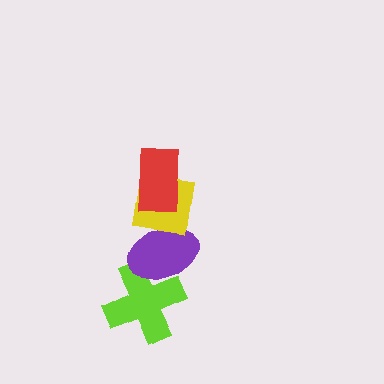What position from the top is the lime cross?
The lime cross is 4th from the top.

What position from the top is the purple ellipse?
The purple ellipse is 3rd from the top.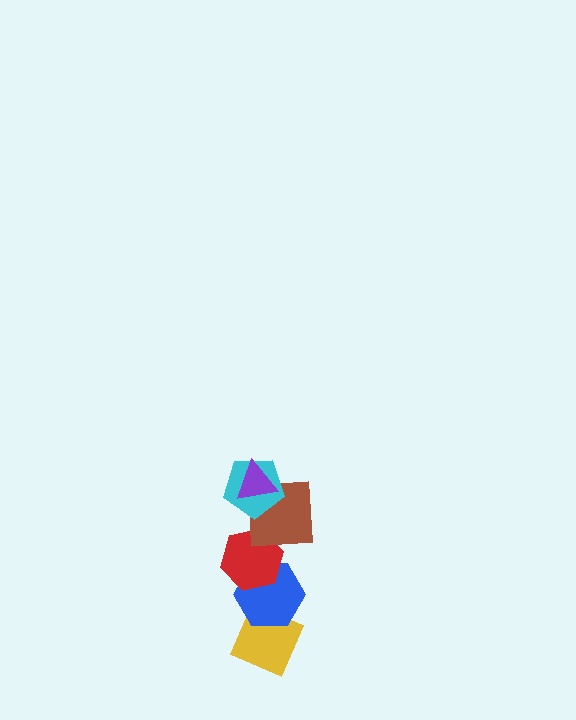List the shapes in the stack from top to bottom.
From top to bottom: the purple triangle, the cyan pentagon, the brown square, the red hexagon, the blue hexagon, the yellow diamond.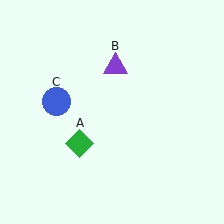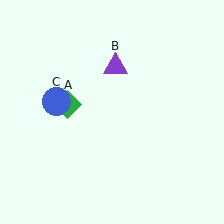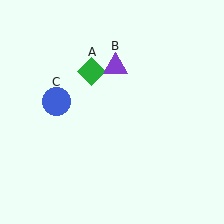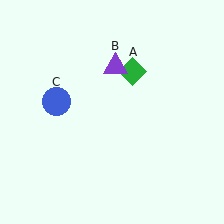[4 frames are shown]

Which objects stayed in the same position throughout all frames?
Purple triangle (object B) and blue circle (object C) remained stationary.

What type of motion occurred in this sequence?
The green diamond (object A) rotated clockwise around the center of the scene.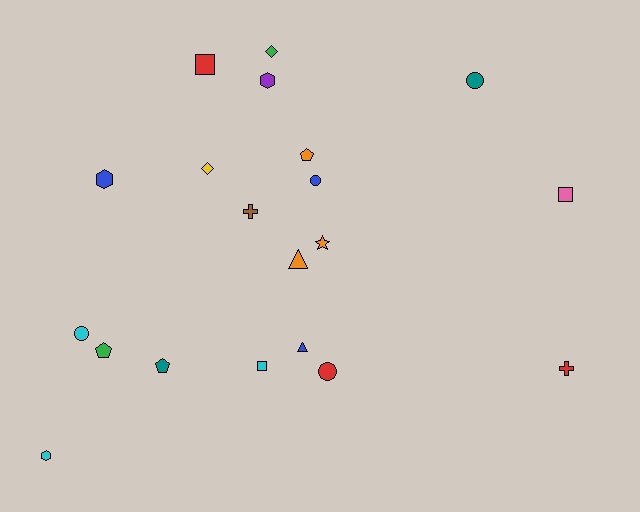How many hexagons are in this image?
There are 3 hexagons.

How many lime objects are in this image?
There are no lime objects.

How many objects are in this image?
There are 20 objects.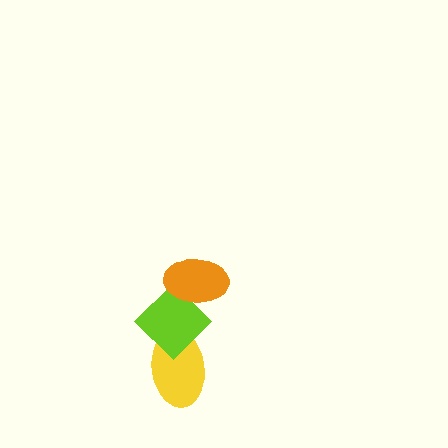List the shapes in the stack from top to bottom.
From top to bottom: the orange ellipse, the lime diamond, the yellow ellipse.